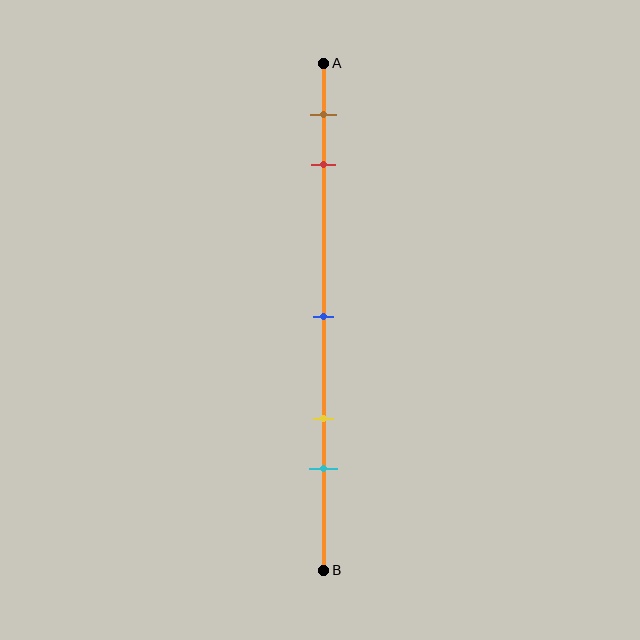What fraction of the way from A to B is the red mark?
The red mark is approximately 20% (0.2) of the way from A to B.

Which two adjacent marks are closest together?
The brown and red marks are the closest adjacent pair.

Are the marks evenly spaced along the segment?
No, the marks are not evenly spaced.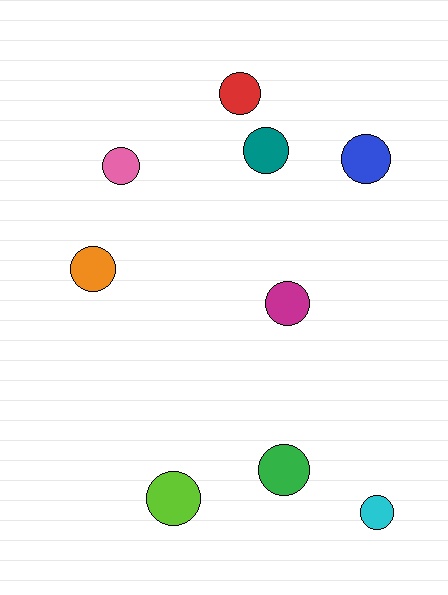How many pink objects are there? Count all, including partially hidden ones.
There is 1 pink object.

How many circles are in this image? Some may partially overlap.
There are 9 circles.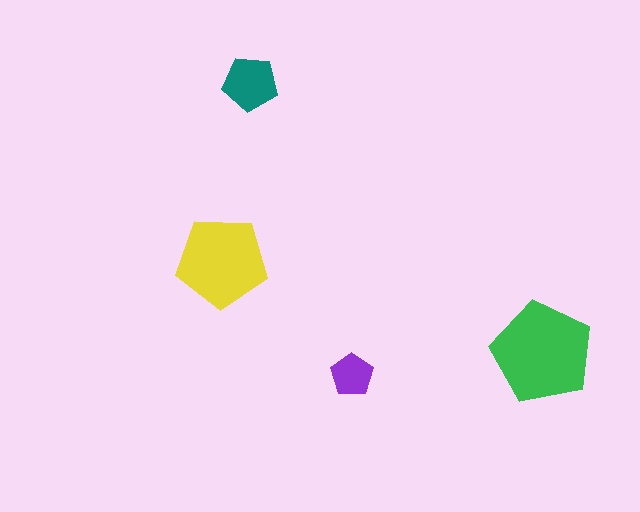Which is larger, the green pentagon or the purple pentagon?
The green one.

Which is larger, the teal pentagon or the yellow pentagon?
The yellow one.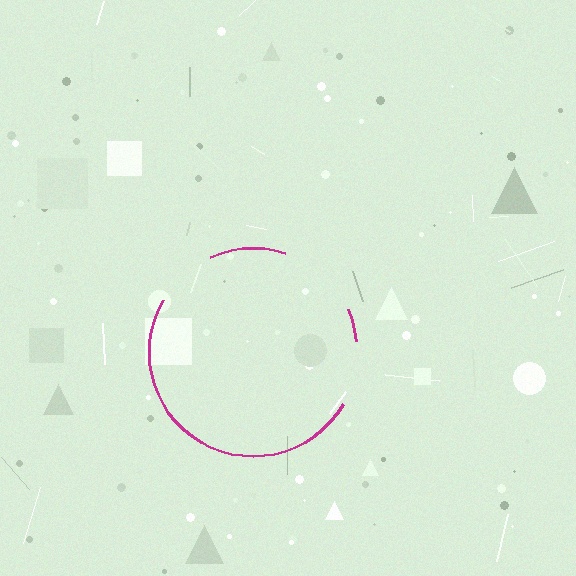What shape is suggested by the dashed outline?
The dashed outline suggests a circle.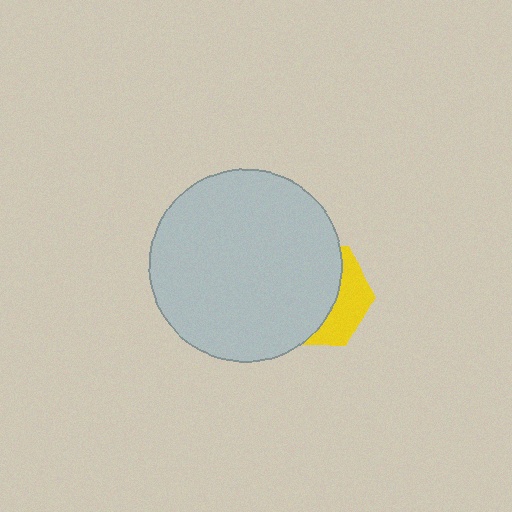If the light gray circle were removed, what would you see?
You would see the complete yellow hexagon.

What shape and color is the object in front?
The object in front is a light gray circle.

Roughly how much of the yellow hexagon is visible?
A small part of it is visible (roughly 34%).